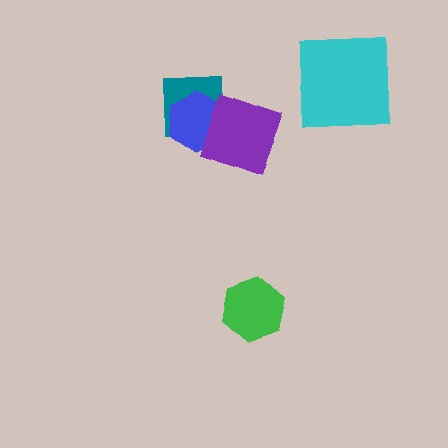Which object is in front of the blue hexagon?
The purple diamond is in front of the blue hexagon.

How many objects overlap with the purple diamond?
2 objects overlap with the purple diamond.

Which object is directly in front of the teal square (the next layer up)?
The blue hexagon is directly in front of the teal square.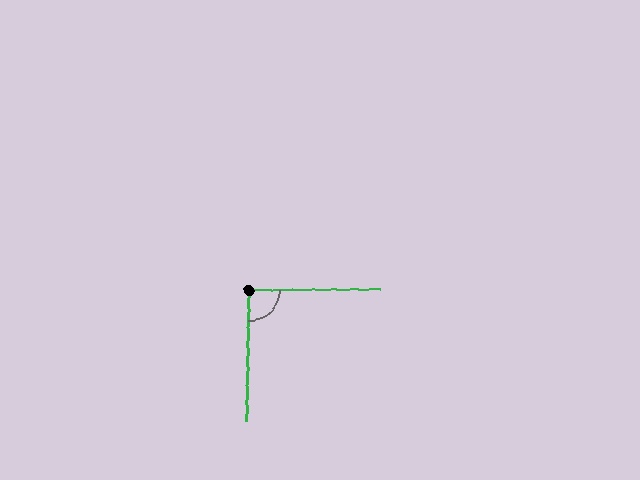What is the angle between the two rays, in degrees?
Approximately 92 degrees.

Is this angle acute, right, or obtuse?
It is approximately a right angle.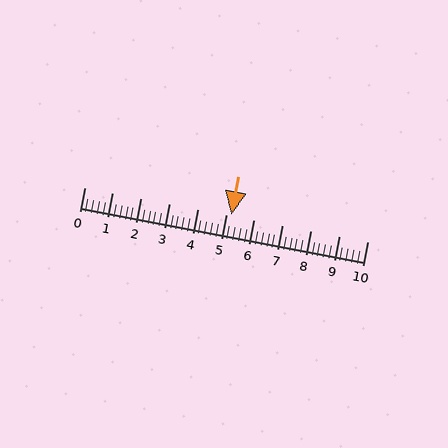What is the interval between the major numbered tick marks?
The major tick marks are spaced 1 units apart.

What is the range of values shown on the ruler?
The ruler shows values from 0 to 10.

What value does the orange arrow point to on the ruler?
The orange arrow points to approximately 5.2.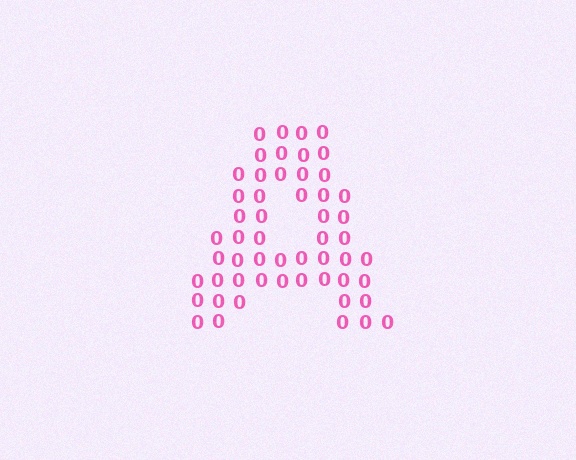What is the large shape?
The large shape is the letter A.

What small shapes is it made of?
It is made of small digit 0's.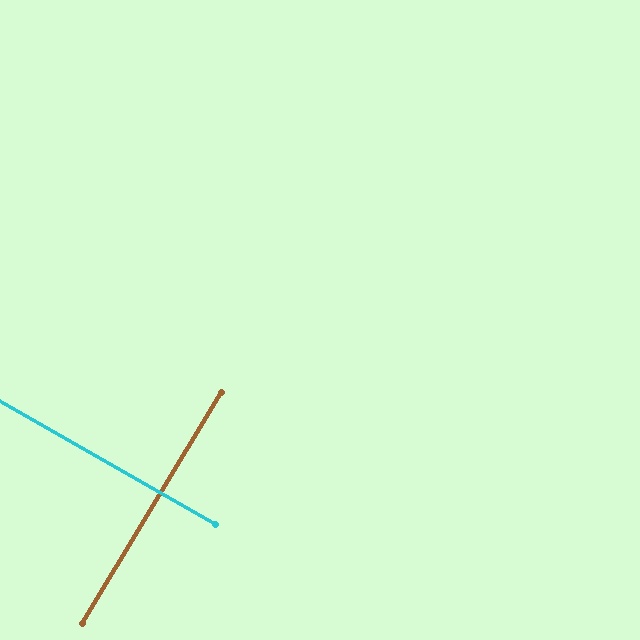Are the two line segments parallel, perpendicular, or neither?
Perpendicular — they meet at approximately 89°.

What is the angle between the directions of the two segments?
Approximately 89 degrees.